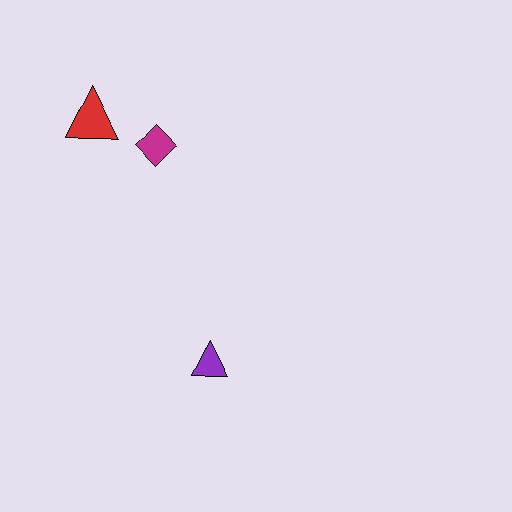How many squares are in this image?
There are no squares.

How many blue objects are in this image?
There are no blue objects.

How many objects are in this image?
There are 3 objects.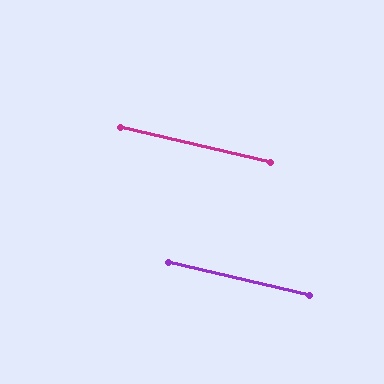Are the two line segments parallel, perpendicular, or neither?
Parallel — their directions differ by only 0.2°.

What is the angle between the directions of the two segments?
Approximately 0 degrees.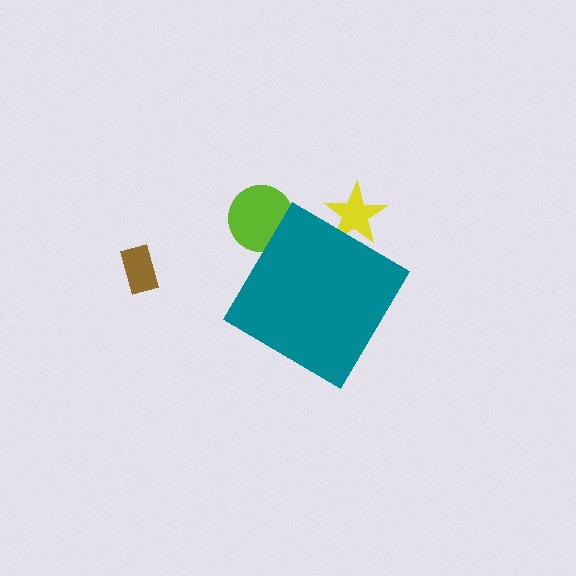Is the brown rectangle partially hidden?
No, the brown rectangle is fully visible.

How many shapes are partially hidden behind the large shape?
2 shapes are partially hidden.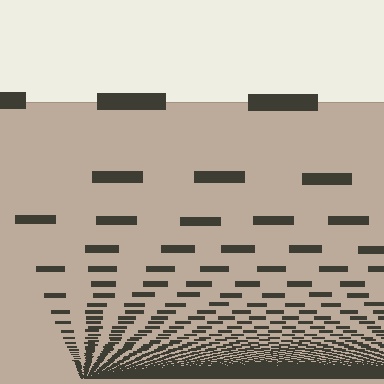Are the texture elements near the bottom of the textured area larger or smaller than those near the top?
Smaller. The gradient is inverted — elements near the bottom are smaller and denser.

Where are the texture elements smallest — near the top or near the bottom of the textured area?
Near the bottom.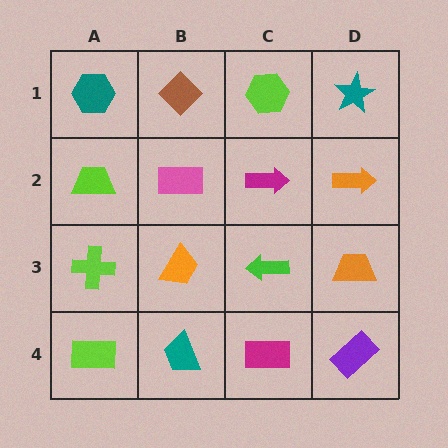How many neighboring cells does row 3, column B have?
4.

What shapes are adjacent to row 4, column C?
A green arrow (row 3, column C), a teal trapezoid (row 4, column B), a purple rectangle (row 4, column D).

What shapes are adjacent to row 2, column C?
A lime hexagon (row 1, column C), a green arrow (row 3, column C), a pink rectangle (row 2, column B), an orange arrow (row 2, column D).